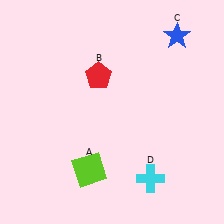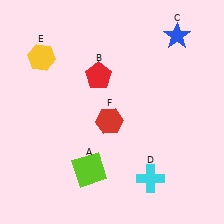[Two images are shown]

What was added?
A yellow hexagon (E), a red hexagon (F) were added in Image 2.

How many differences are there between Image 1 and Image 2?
There are 2 differences between the two images.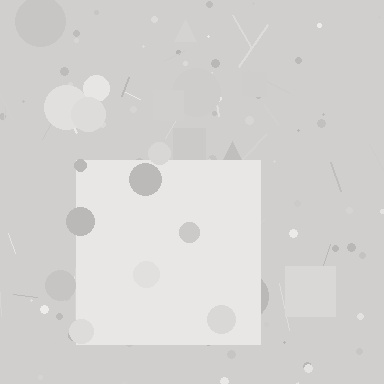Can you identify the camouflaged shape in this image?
The camouflaged shape is a square.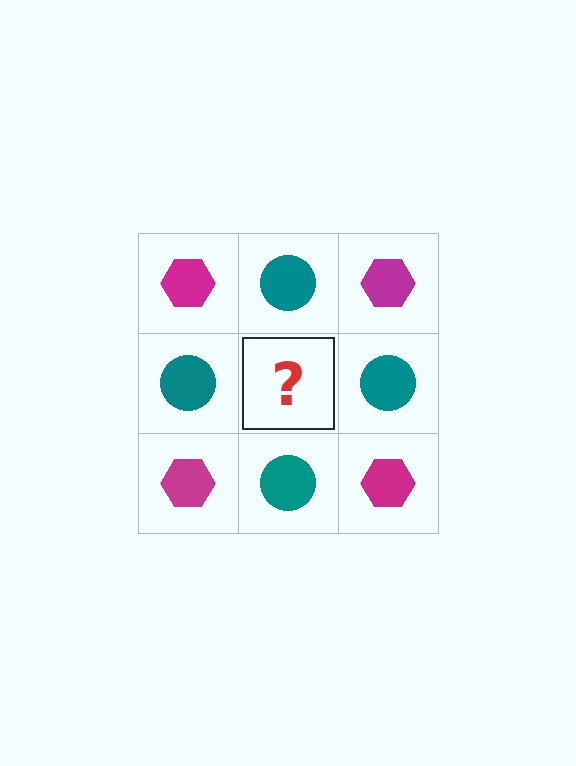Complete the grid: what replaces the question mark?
The question mark should be replaced with a magenta hexagon.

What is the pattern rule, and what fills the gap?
The rule is that it alternates magenta hexagon and teal circle in a checkerboard pattern. The gap should be filled with a magenta hexagon.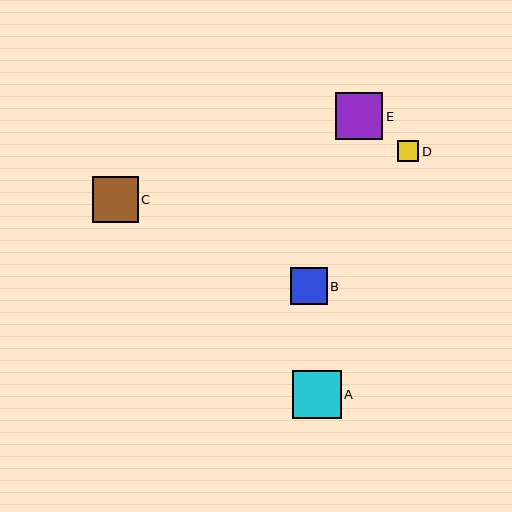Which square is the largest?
Square A is the largest with a size of approximately 48 pixels.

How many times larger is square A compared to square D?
Square A is approximately 2.3 times the size of square D.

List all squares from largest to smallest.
From largest to smallest: A, E, C, B, D.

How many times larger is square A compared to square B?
Square A is approximately 1.3 times the size of square B.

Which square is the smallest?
Square D is the smallest with a size of approximately 21 pixels.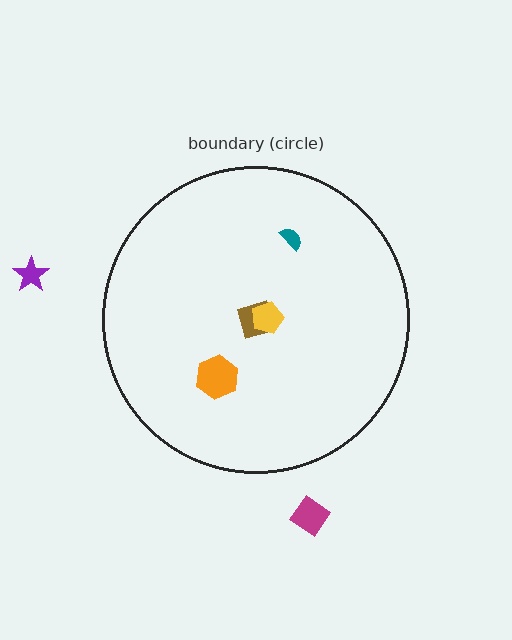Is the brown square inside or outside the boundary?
Inside.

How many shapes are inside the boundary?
4 inside, 2 outside.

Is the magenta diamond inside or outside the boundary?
Outside.